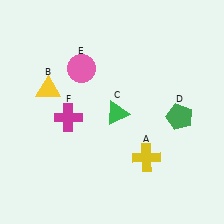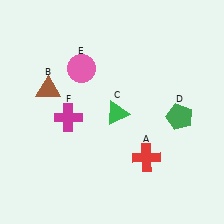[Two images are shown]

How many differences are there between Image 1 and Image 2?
There are 2 differences between the two images.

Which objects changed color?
A changed from yellow to red. B changed from yellow to brown.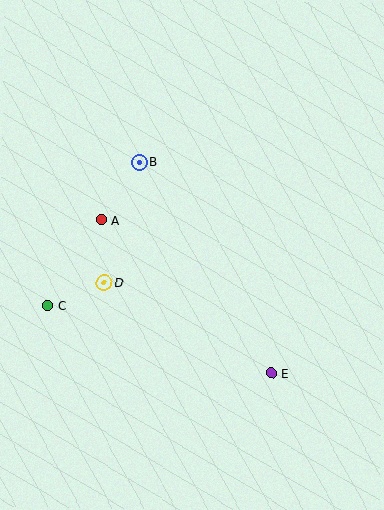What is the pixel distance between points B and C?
The distance between B and C is 170 pixels.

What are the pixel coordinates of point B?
Point B is at (139, 162).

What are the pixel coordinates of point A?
Point A is at (101, 220).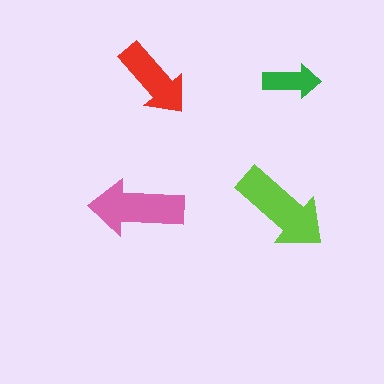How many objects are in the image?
There are 4 objects in the image.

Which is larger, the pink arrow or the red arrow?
The pink one.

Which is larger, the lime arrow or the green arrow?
The lime one.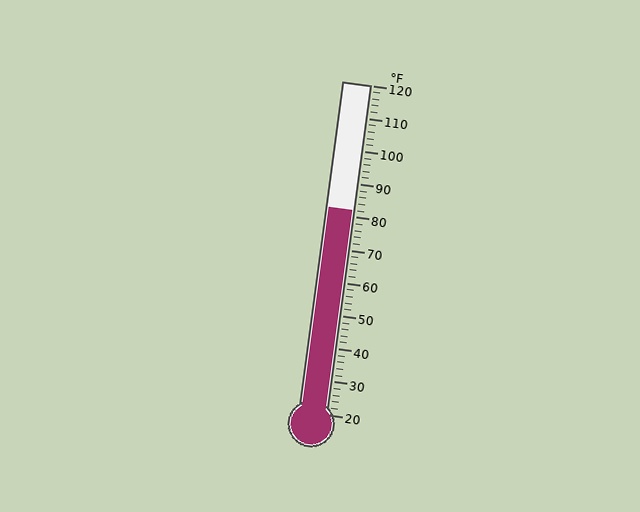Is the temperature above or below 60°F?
The temperature is above 60°F.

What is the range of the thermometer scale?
The thermometer scale ranges from 20°F to 120°F.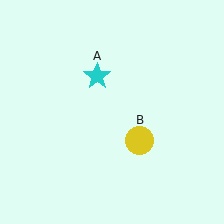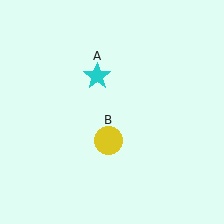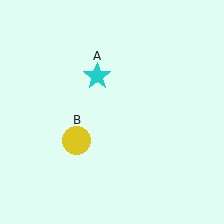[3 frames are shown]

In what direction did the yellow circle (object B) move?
The yellow circle (object B) moved left.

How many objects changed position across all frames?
1 object changed position: yellow circle (object B).